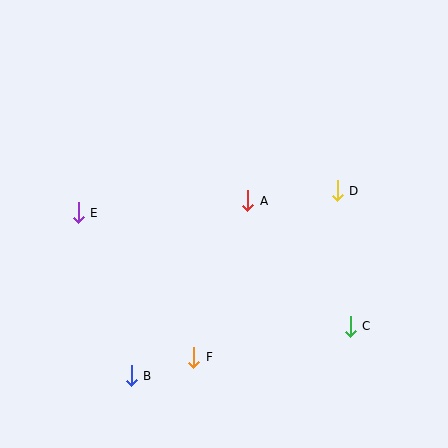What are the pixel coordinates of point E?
Point E is at (78, 213).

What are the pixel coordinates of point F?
Point F is at (194, 357).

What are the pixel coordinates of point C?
Point C is at (350, 326).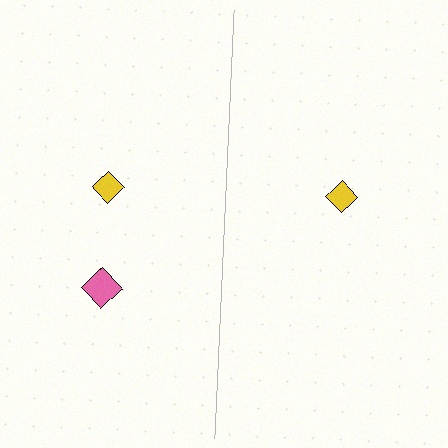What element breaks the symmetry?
A pink diamond is missing from the right side.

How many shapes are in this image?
There are 3 shapes in this image.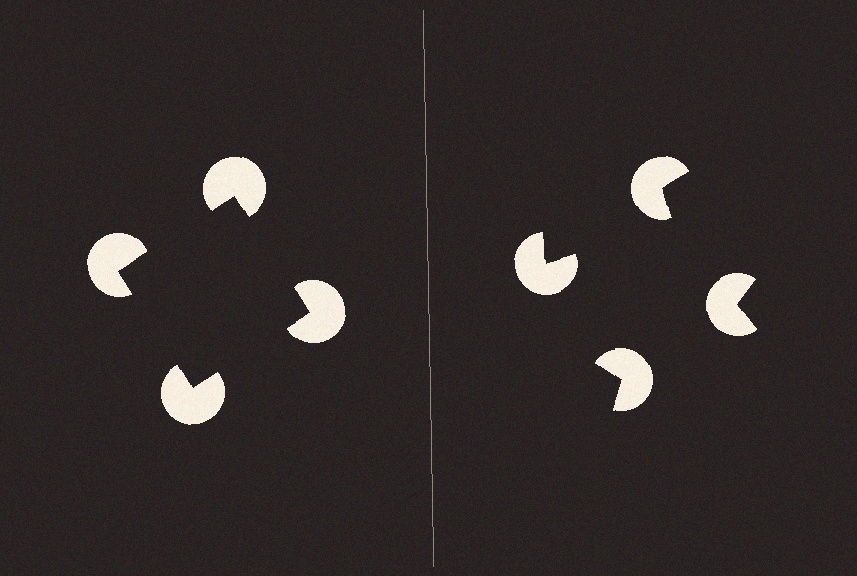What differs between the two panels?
The pac-man discs are positioned identically on both sides; only the wedge orientations differ. On the left they align to a square; on the right they are misaligned.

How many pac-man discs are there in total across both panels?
8 — 4 on each side.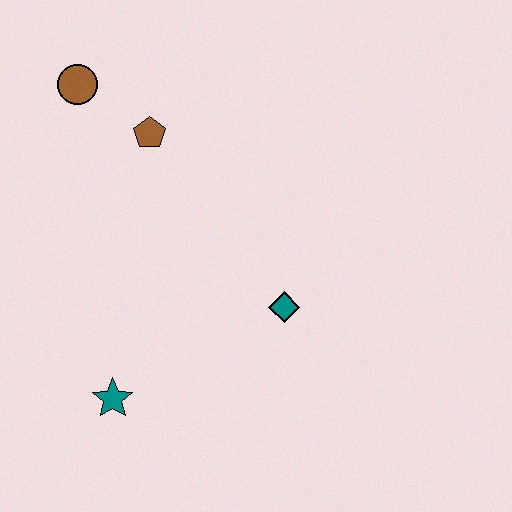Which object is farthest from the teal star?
The brown circle is farthest from the teal star.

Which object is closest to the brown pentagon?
The brown circle is closest to the brown pentagon.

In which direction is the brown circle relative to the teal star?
The brown circle is above the teal star.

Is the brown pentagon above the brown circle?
No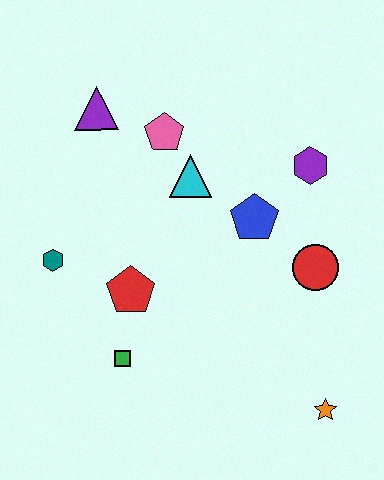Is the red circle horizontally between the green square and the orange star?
Yes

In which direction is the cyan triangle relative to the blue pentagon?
The cyan triangle is to the left of the blue pentagon.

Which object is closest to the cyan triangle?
The pink pentagon is closest to the cyan triangle.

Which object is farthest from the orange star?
The purple triangle is farthest from the orange star.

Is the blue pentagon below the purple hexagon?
Yes